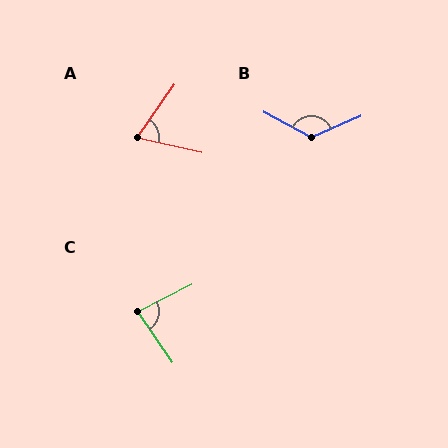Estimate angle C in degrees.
Approximately 83 degrees.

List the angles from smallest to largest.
A (68°), C (83°), B (128°).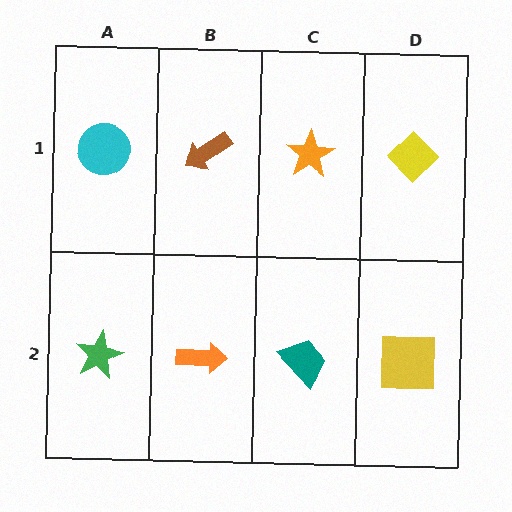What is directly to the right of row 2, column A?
An orange arrow.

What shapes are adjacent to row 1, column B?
An orange arrow (row 2, column B), a cyan circle (row 1, column A), an orange star (row 1, column C).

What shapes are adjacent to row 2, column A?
A cyan circle (row 1, column A), an orange arrow (row 2, column B).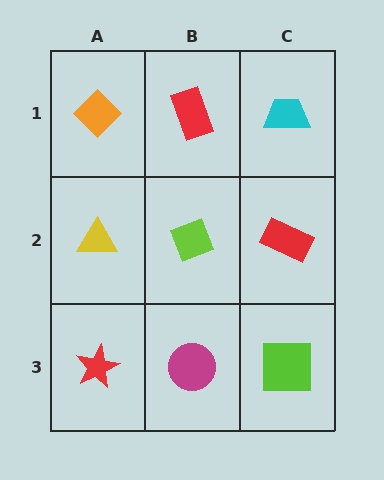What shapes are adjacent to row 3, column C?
A red rectangle (row 2, column C), a magenta circle (row 3, column B).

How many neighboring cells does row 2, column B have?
4.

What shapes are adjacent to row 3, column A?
A yellow triangle (row 2, column A), a magenta circle (row 3, column B).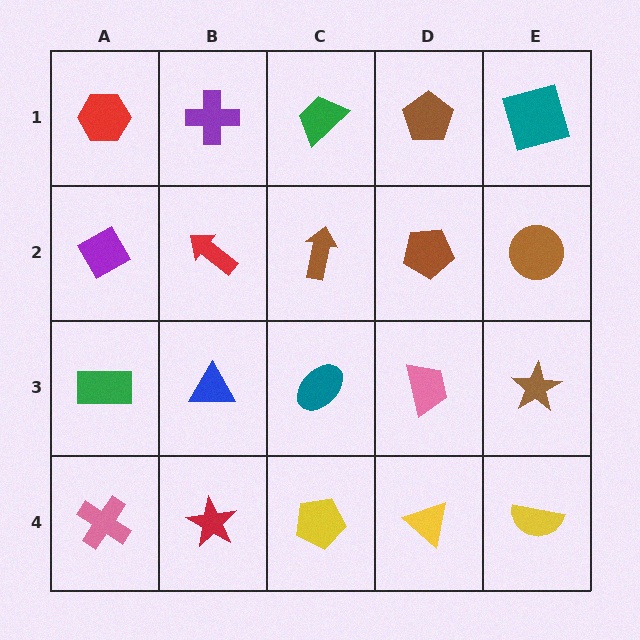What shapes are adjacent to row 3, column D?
A brown pentagon (row 2, column D), a yellow triangle (row 4, column D), a teal ellipse (row 3, column C), a brown star (row 3, column E).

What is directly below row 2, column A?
A green rectangle.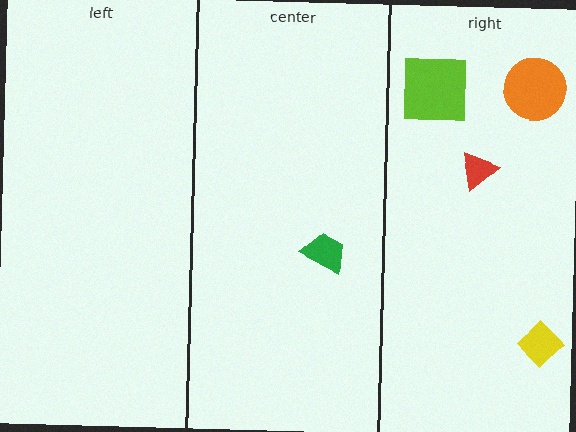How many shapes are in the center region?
1.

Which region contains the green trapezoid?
The center region.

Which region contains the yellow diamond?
The right region.